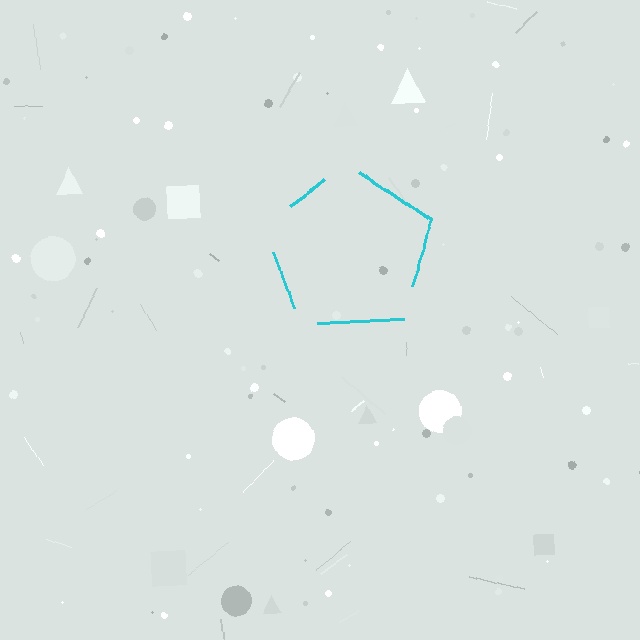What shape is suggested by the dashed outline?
The dashed outline suggests a pentagon.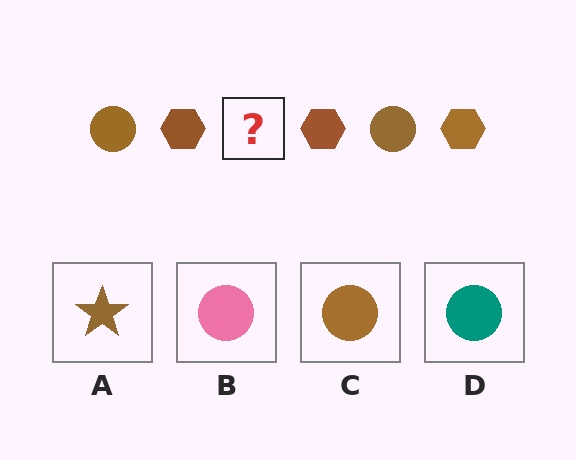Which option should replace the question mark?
Option C.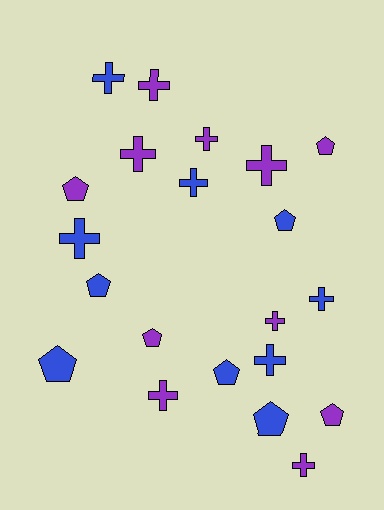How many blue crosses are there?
There are 5 blue crosses.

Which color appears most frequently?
Purple, with 11 objects.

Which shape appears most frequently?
Cross, with 12 objects.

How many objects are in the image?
There are 21 objects.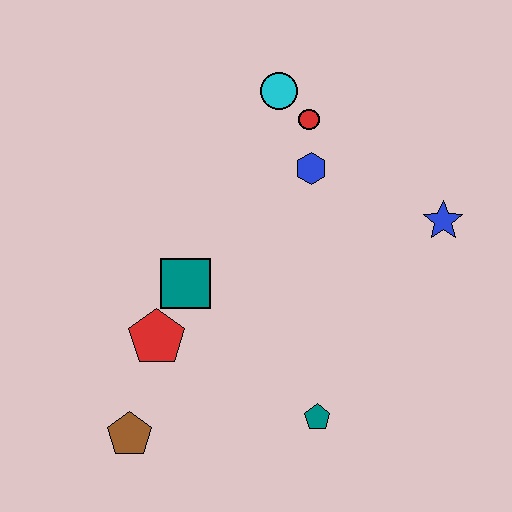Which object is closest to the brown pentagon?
The red pentagon is closest to the brown pentagon.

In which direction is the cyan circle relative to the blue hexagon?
The cyan circle is above the blue hexagon.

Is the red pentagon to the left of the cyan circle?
Yes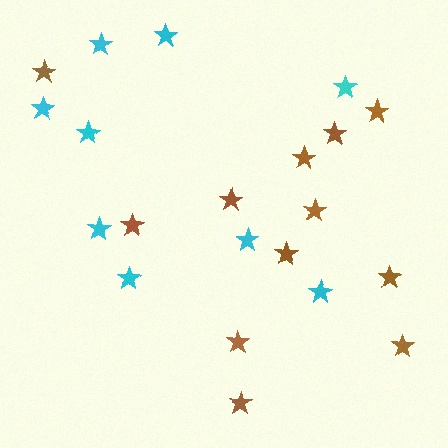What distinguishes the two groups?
There are 2 groups: one group of cyan stars (9) and one group of brown stars (12).